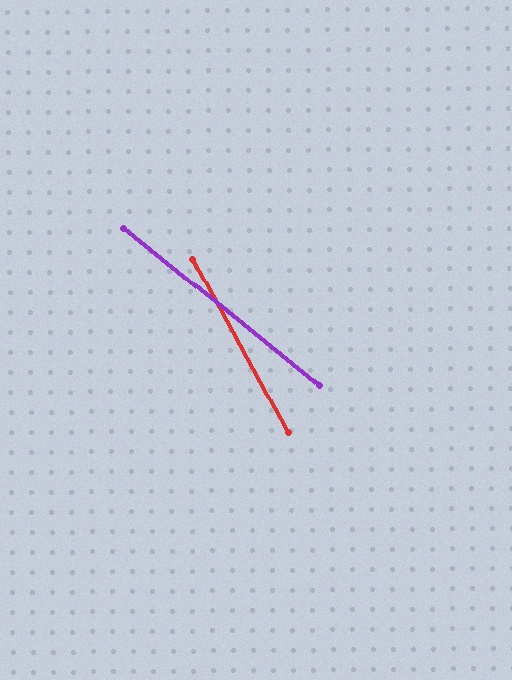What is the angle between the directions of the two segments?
Approximately 23 degrees.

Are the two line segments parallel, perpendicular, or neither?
Neither parallel nor perpendicular — they differ by about 23°.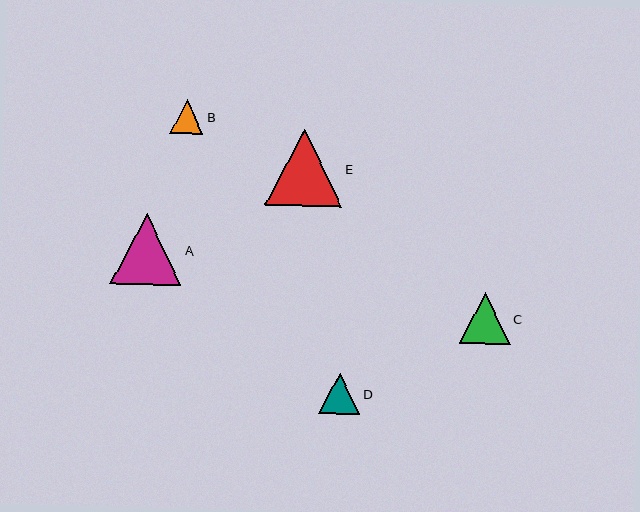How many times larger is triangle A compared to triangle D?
Triangle A is approximately 1.7 times the size of triangle D.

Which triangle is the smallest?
Triangle B is the smallest with a size of approximately 34 pixels.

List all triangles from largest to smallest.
From largest to smallest: E, A, C, D, B.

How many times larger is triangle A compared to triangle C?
Triangle A is approximately 1.4 times the size of triangle C.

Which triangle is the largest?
Triangle E is the largest with a size of approximately 77 pixels.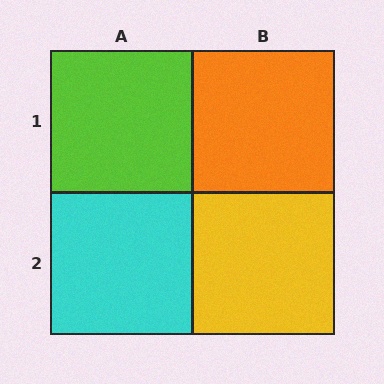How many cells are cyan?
1 cell is cyan.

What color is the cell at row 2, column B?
Yellow.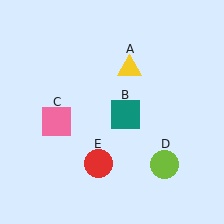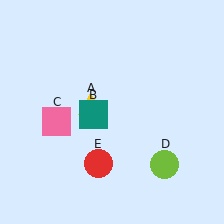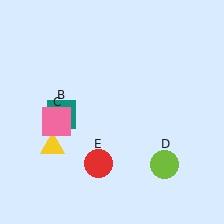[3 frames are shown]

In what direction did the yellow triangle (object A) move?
The yellow triangle (object A) moved down and to the left.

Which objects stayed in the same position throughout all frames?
Pink square (object C) and lime circle (object D) and red circle (object E) remained stationary.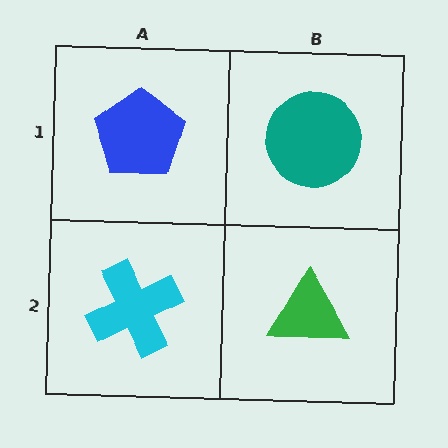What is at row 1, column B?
A teal circle.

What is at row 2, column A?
A cyan cross.